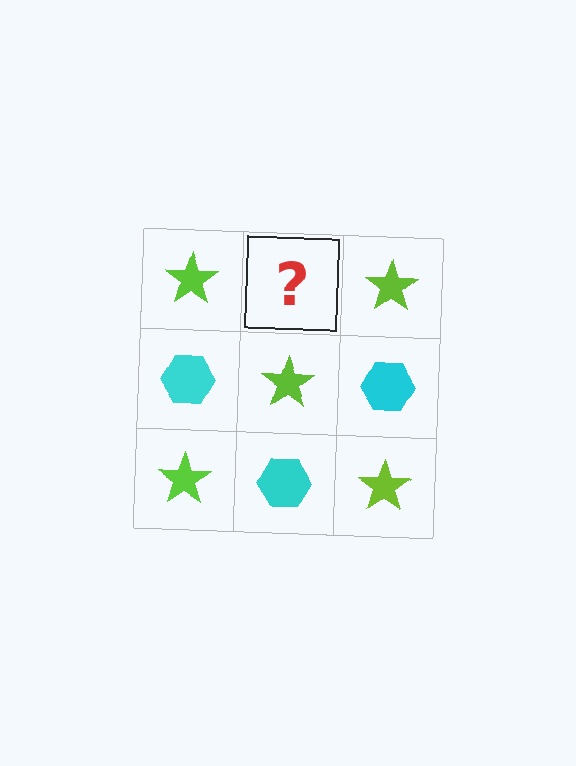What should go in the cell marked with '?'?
The missing cell should contain a cyan hexagon.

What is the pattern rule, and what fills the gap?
The rule is that it alternates lime star and cyan hexagon in a checkerboard pattern. The gap should be filled with a cyan hexagon.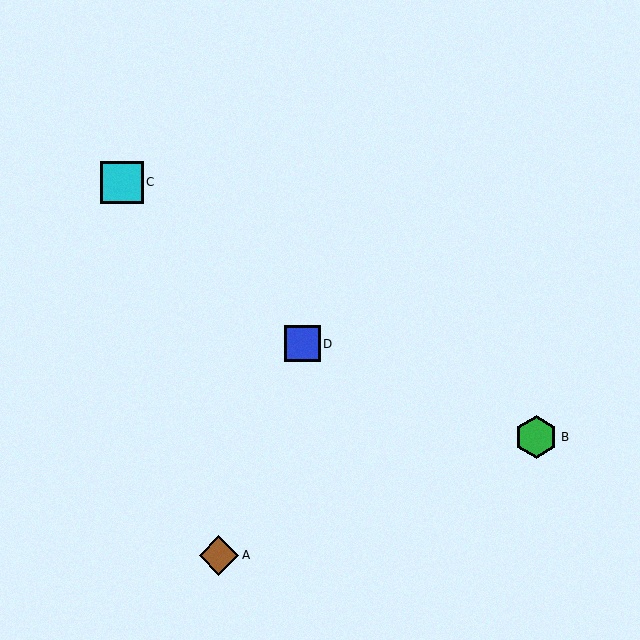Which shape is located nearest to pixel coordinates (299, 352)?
The blue square (labeled D) at (302, 344) is nearest to that location.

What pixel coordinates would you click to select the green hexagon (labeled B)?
Click at (536, 437) to select the green hexagon B.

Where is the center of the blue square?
The center of the blue square is at (302, 344).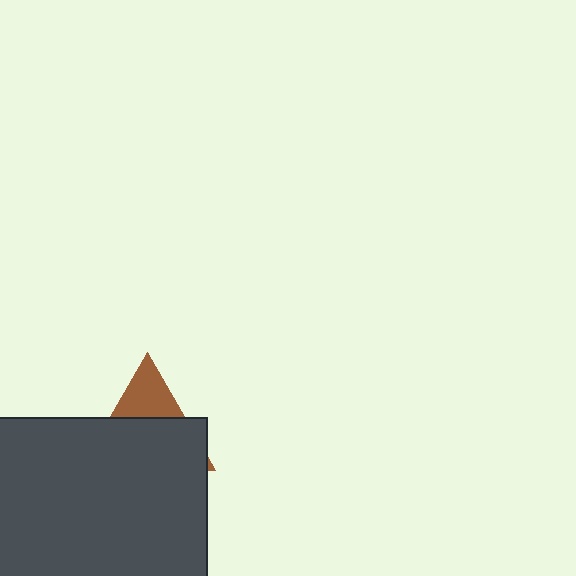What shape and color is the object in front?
The object in front is a dark gray rectangle.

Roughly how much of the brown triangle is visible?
A small part of it is visible (roughly 31%).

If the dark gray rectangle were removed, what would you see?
You would see the complete brown triangle.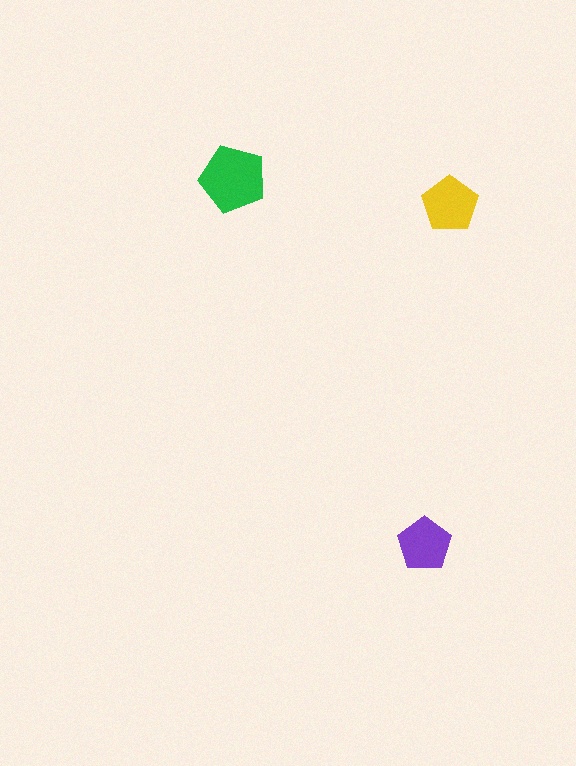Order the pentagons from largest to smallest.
the green one, the yellow one, the purple one.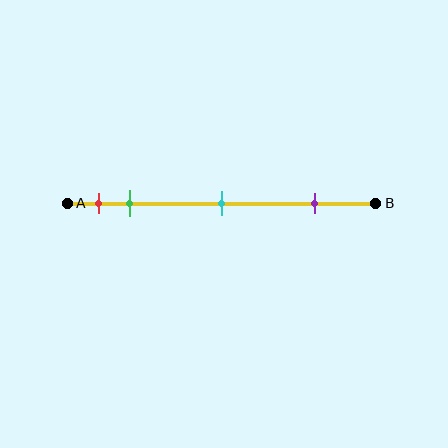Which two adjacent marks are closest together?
The red and green marks are the closest adjacent pair.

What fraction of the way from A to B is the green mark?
The green mark is approximately 20% (0.2) of the way from A to B.